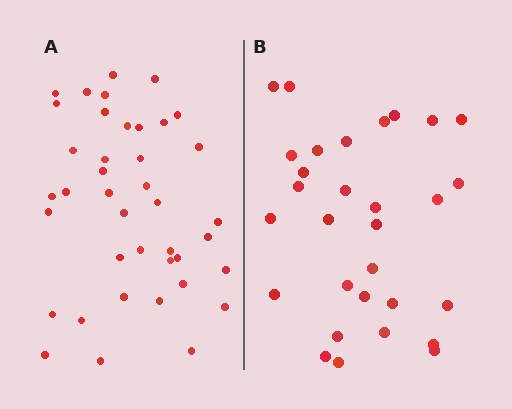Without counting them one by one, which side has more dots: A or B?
Region A (the left region) has more dots.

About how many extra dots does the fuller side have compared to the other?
Region A has roughly 10 or so more dots than region B.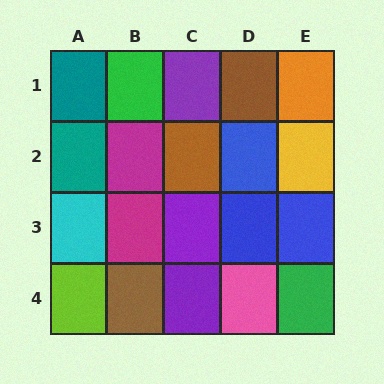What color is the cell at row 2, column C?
Brown.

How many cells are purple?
3 cells are purple.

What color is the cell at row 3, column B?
Magenta.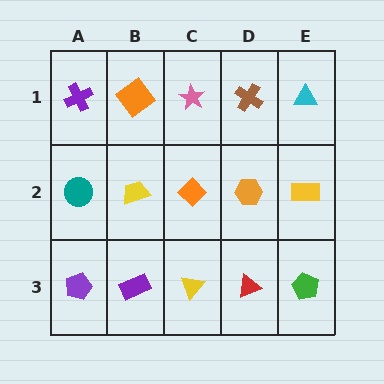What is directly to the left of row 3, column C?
A purple rectangle.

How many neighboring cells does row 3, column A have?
2.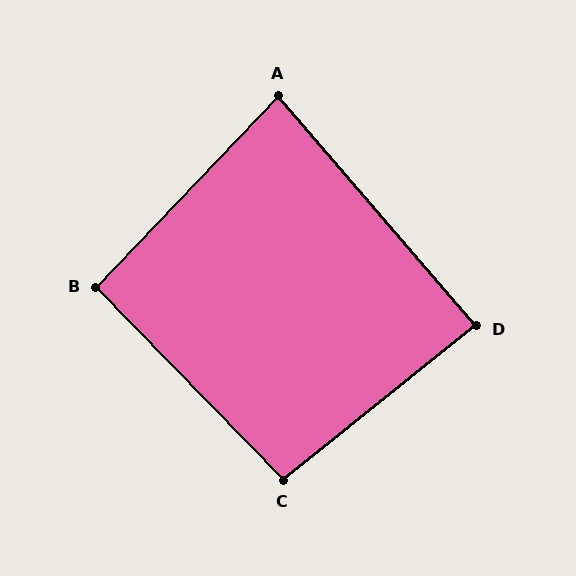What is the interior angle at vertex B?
Approximately 92 degrees (approximately right).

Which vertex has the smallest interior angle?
A, at approximately 84 degrees.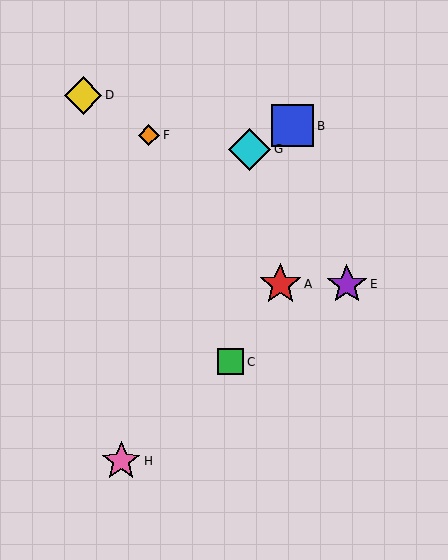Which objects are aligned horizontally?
Objects A, E are aligned horizontally.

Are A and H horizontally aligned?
No, A is at y≈284 and H is at y≈461.